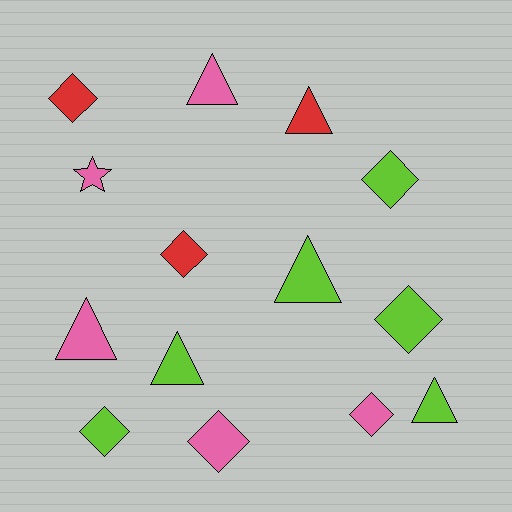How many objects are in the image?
There are 14 objects.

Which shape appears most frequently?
Diamond, with 7 objects.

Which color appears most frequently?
Lime, with 6 objects.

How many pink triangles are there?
There are 2 pink triangles.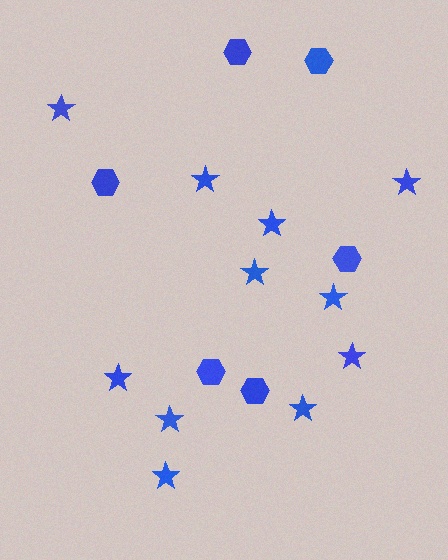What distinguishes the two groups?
There are 2 groups: one group of hexagons (6) and one group of stars (11).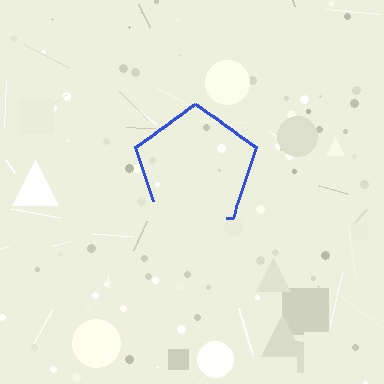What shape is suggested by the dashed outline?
The dashed outline suggests a pentagon.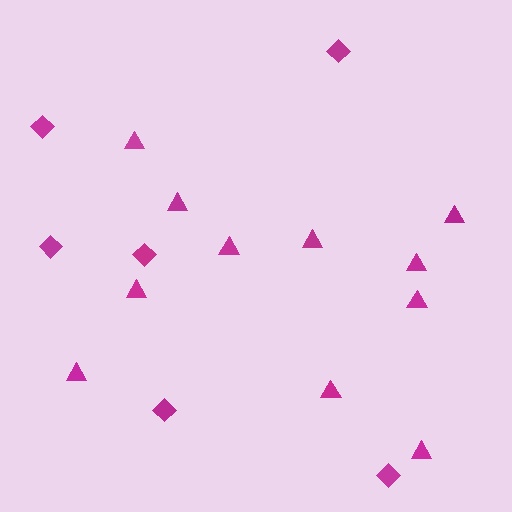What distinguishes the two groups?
There are 2 groups: one group of triangles (11) and one group of diamonds (6).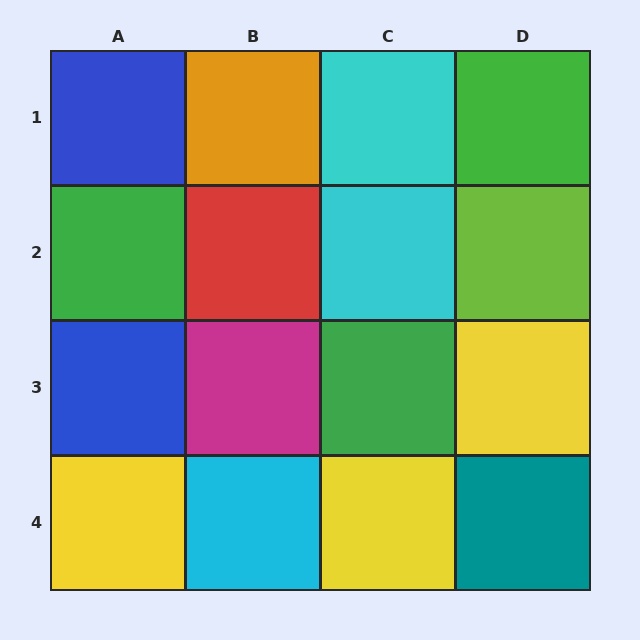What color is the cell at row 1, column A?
Blue.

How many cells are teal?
1 cell is teal.